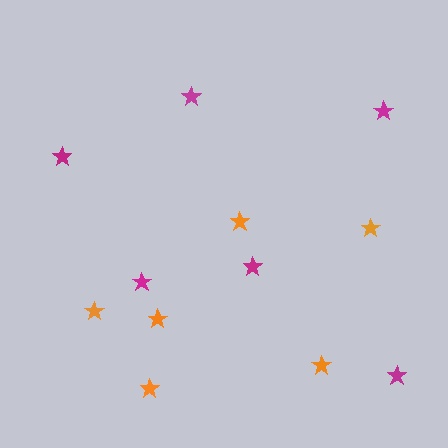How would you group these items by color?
There are 2 groups: one group of orange stars (6) and one group of magenta stars (6).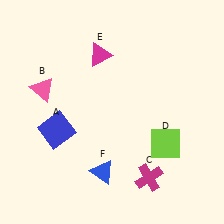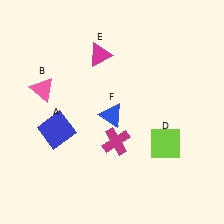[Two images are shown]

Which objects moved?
The objects that moved are: the magenta cross (C), the blue triangle (F).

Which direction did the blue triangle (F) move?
The blue triangle (F) moved up.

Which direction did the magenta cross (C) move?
The magenta cross (C) moved up.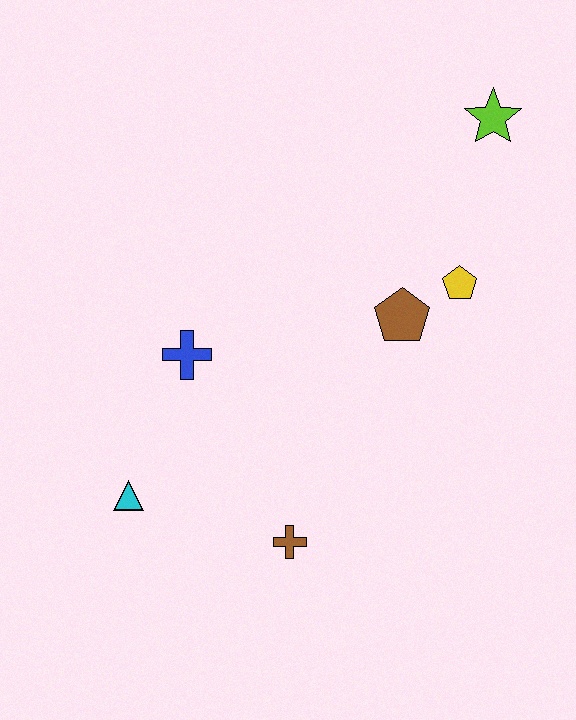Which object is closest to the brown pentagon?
The yellow pentagon is closest to the brown pentagon.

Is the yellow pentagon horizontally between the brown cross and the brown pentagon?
No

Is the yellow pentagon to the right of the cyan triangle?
Yes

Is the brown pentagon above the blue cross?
Yes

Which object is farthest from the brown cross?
The lime star is farthest from the brown cross.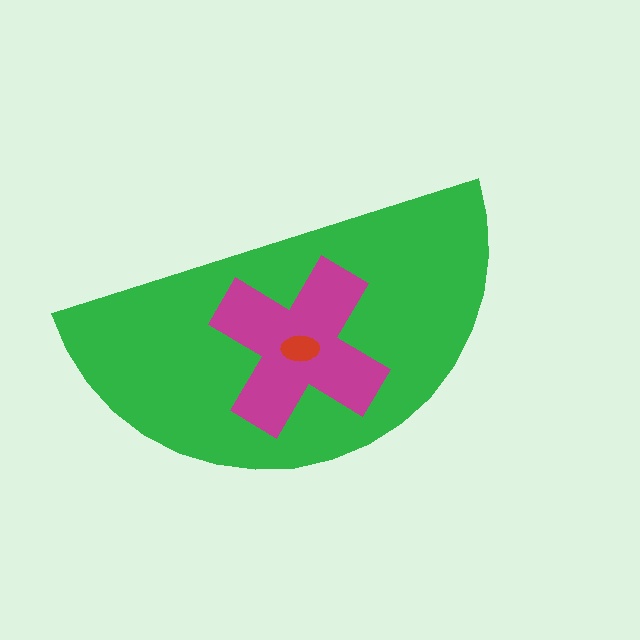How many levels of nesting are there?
3.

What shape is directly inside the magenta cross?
The red ellipse.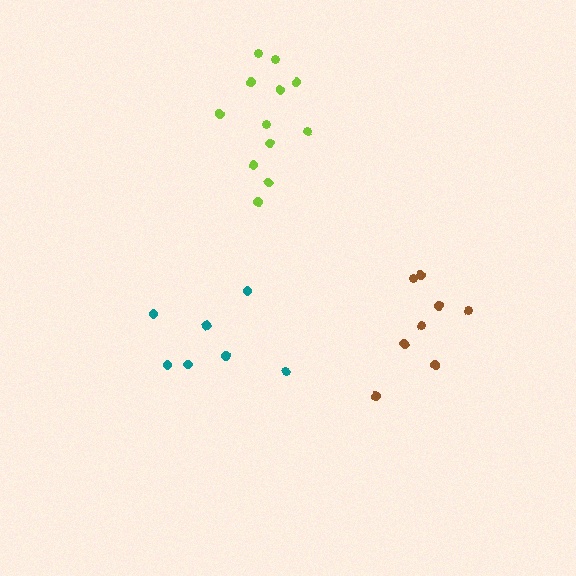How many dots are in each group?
Group 1: 7 dots, Group 2: 12 dots, Group 3: 8 dots (27 total).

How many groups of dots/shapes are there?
There are 3 groups.